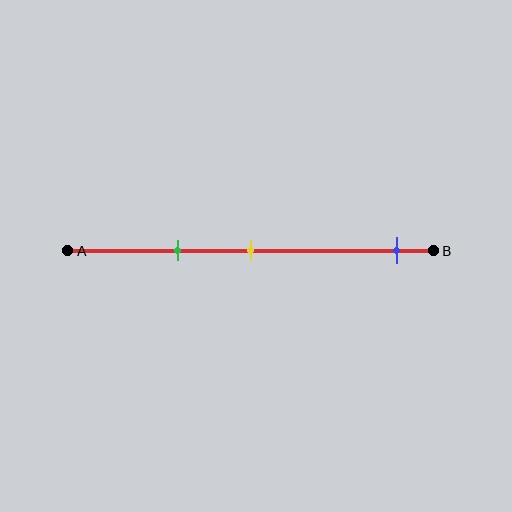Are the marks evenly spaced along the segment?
No, the marks are not evenly spaced.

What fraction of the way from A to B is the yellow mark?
The yellow mark is approximately 50% (0.5) of the way from A to B.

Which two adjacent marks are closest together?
The green and yellow marks are the closest adjacent pair.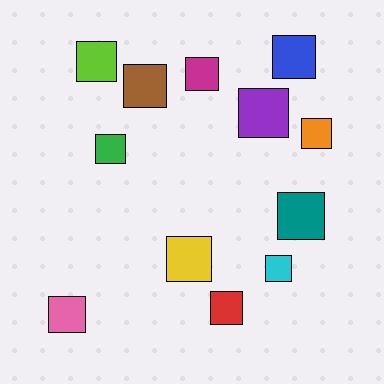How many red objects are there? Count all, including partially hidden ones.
There is 1 red object.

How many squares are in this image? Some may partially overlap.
There are 12 squares.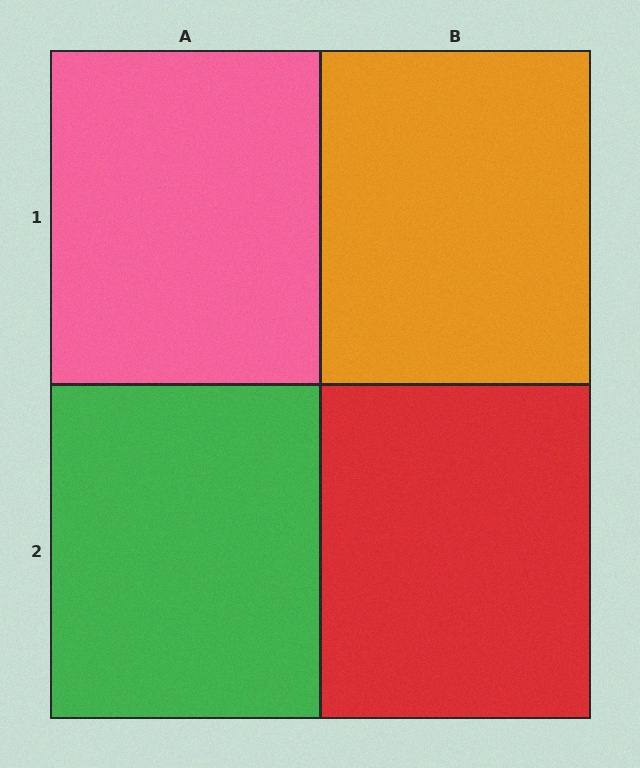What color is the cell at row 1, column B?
Orange.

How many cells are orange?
1 cell is orange.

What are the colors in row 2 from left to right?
Green, red.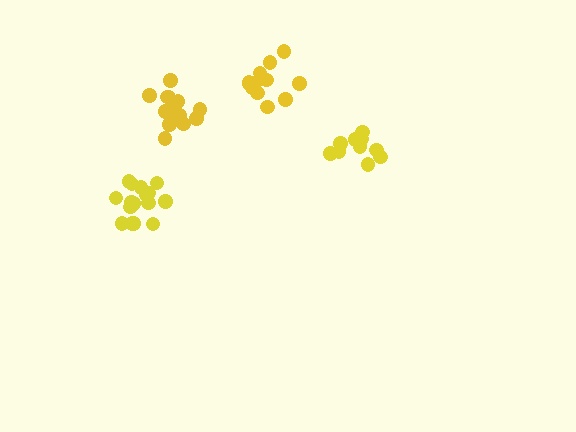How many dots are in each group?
Group 1: 16 dots, Group 2: 12 dots, Group 3: 10 dots, Group 4: 16 dots (54 total).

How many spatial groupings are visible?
There are 4 spatial groupings.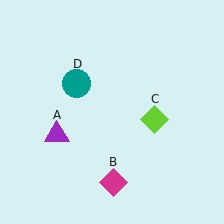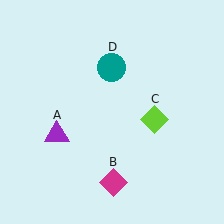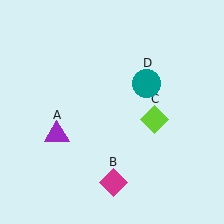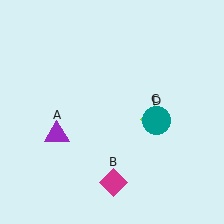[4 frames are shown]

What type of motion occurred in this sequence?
The teal circle (object D) rotated clockwise around the center of the scene.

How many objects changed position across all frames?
1 object changed position: teal circle (object D).